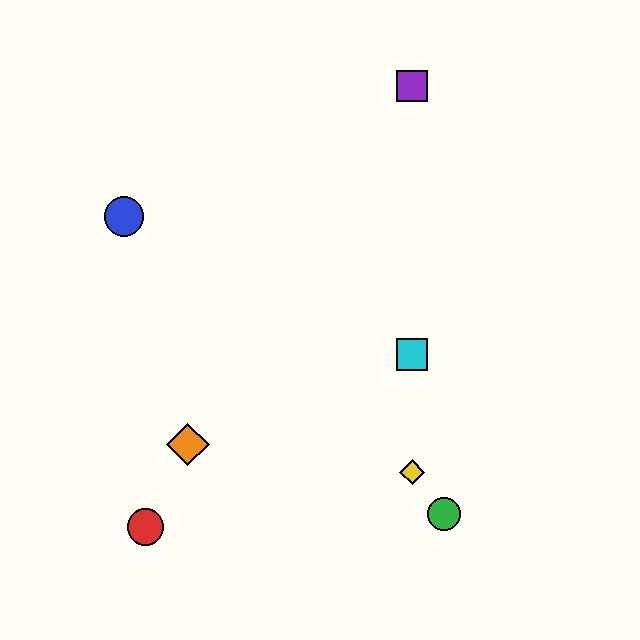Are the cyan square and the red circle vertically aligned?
No, the cyan square is at x≈412 and the red circle is at x≈146.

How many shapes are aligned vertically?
3 shapes (the yellow diamond, the purple square, the cyan square) are aligned vertically.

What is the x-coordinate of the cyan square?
The cyan square is at x≈412.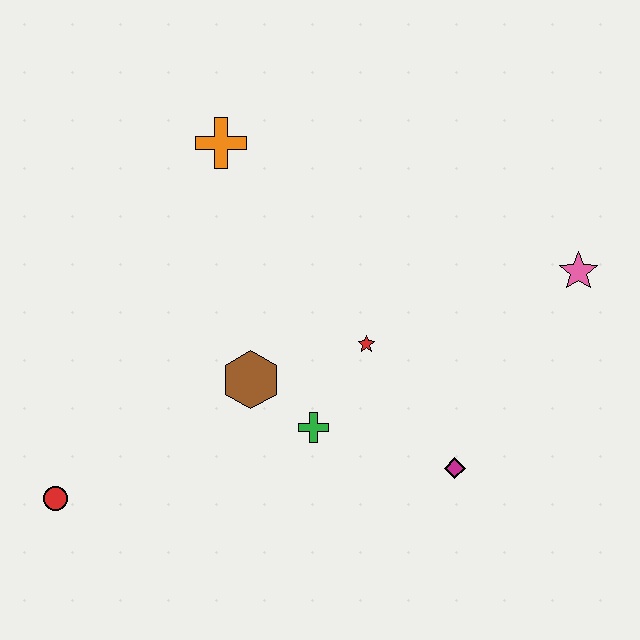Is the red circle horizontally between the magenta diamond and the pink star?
No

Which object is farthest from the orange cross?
The magenta diamond is farthest from the orange cross.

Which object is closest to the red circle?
The brown hexagon is closest to the red circle.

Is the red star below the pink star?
Yes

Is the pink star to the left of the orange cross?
No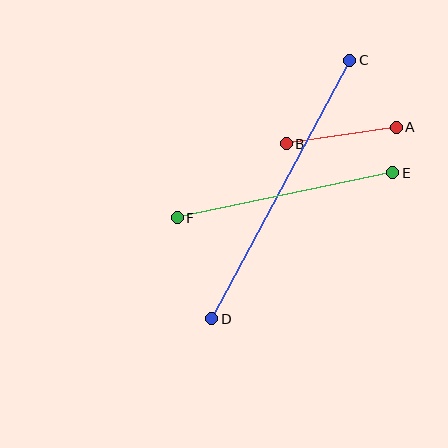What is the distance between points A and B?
The distance is approximately 111 pixels.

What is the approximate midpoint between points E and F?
The midpoint is at approximately (285, 195) pixels.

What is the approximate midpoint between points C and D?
The midpoint is at approximately (281, 189) pixels.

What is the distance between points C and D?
The distance is approximately 293 pixels.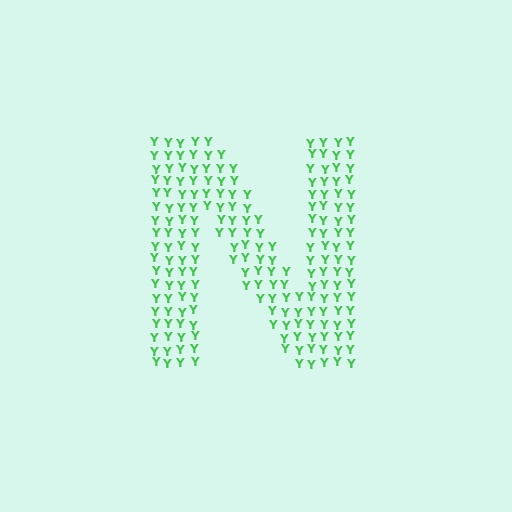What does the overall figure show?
The overall figure shows the letter N.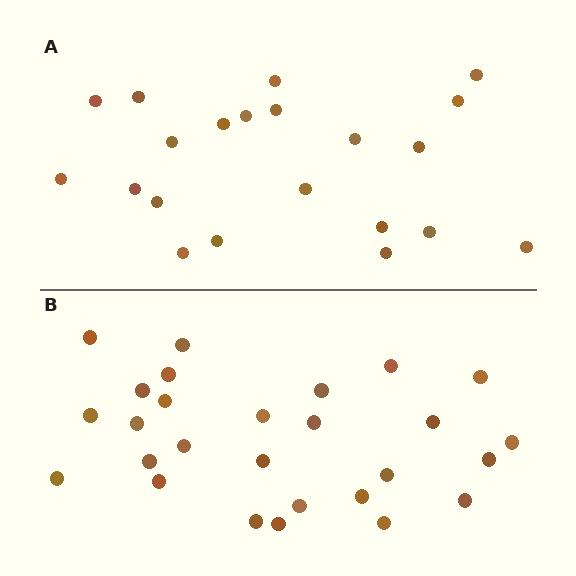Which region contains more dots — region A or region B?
Region B (the bottom region) has more dots.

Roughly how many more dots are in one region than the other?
Region B has about 6 more dots than region A.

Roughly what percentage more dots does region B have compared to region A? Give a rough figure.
About 30% more.